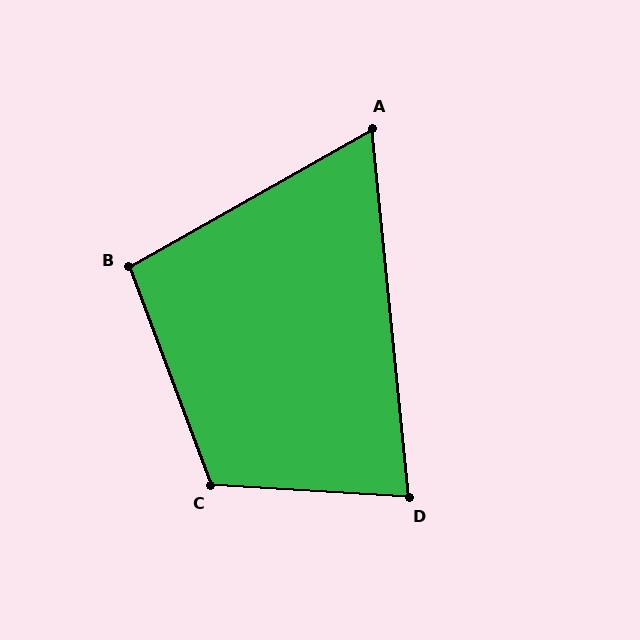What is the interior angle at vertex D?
Approximately 81 degrees (acute).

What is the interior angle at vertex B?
Approximately 99 degrees (obtuse).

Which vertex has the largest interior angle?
C, at approximately 114 degrees.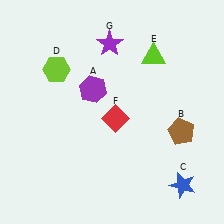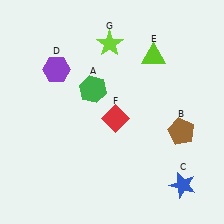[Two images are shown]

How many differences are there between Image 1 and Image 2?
There are 3 differences between the two images.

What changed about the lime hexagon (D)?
In Image 1, D is lime. In Image 2, it changed to purple.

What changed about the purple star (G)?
In Image 1, G is purple. In Image 2, it changed to lime.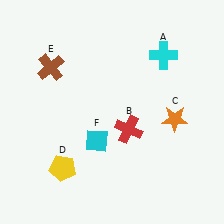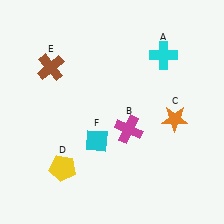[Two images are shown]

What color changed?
The cross (B) changed from red in Image 1 to magenta in Image 2.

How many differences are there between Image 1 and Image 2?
There is 1 difference between the two images.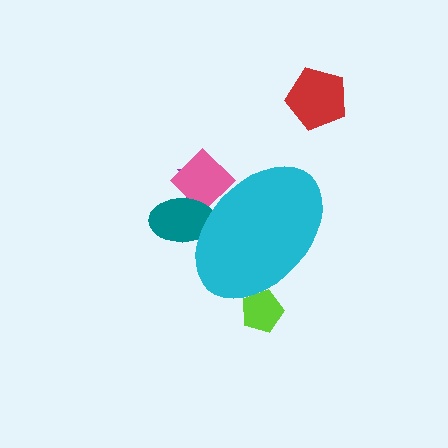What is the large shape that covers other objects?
A cyan ellipse.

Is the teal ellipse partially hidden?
Yes, the teal ellipse is partially hidden behind the cyan ellipse.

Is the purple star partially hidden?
Yes, the purple star is partially hidden behind the cyan ellipse.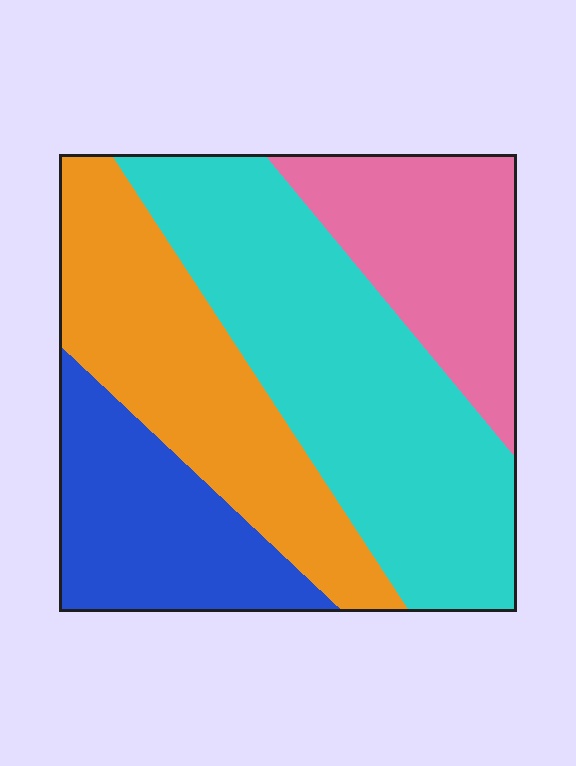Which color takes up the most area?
Cyan, at roughly 40%.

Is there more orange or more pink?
Orange.